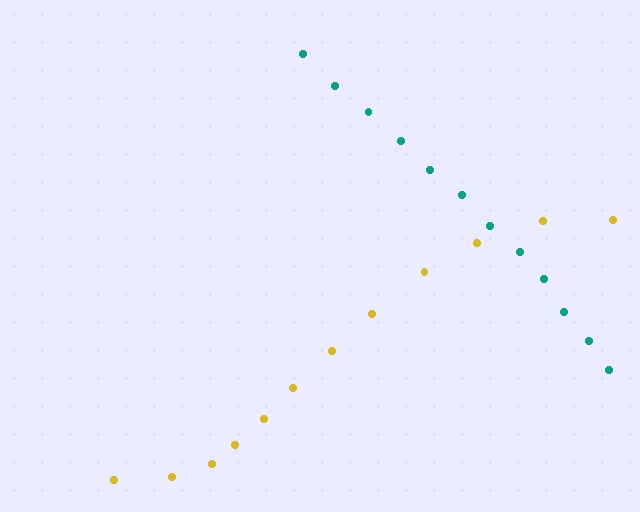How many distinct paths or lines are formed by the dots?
There are 2 distinct paths.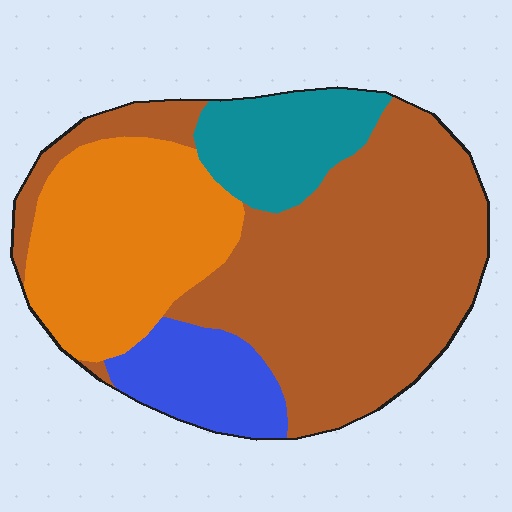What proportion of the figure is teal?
Teal covers roughly 10% of the figure.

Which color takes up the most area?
Brown, at roughly 50%.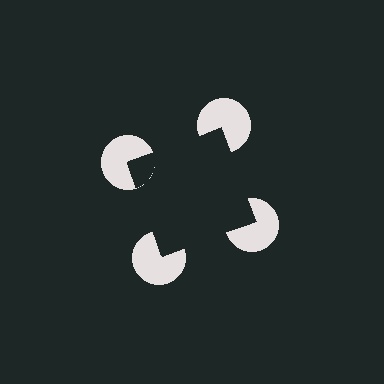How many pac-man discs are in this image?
There are 4 — one at each vertex of the illusory square.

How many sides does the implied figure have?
4 sides.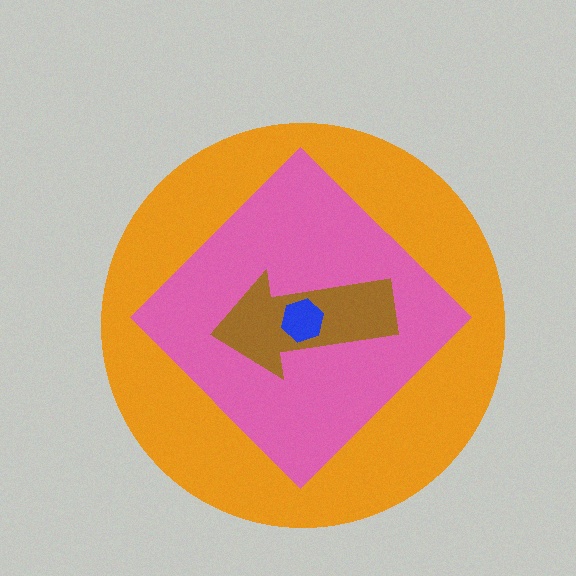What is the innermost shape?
The blue hexagon.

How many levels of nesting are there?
4.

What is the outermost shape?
The orange circle.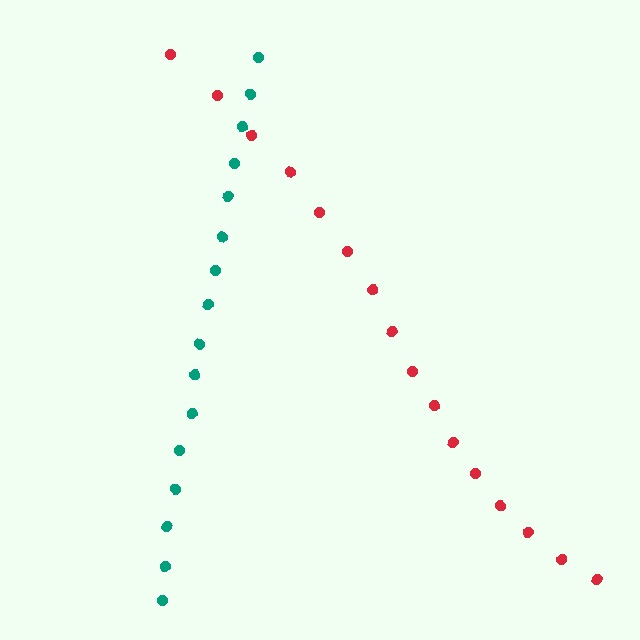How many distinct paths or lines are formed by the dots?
There are 2 distinct paths.